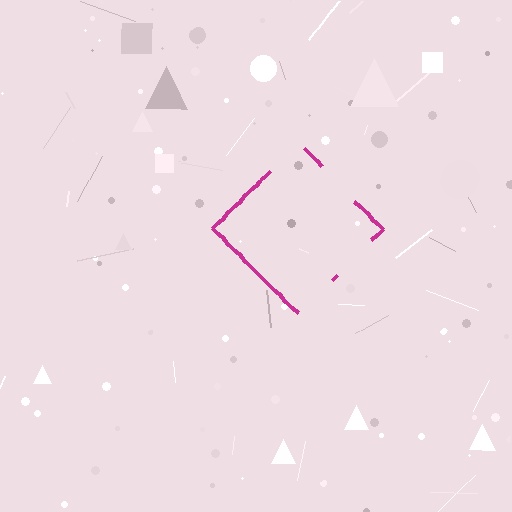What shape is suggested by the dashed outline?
The dashed outline suggests a diamond.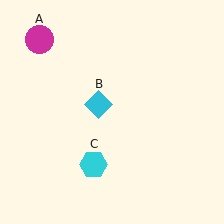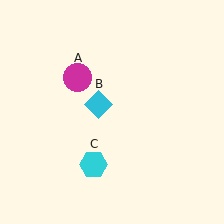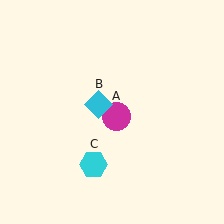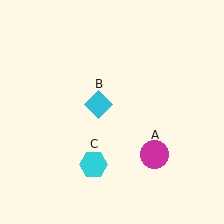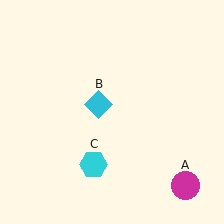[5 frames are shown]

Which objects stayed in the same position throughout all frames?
Cyan diamond (object B) and cyan hexagon (object C) remained stationary.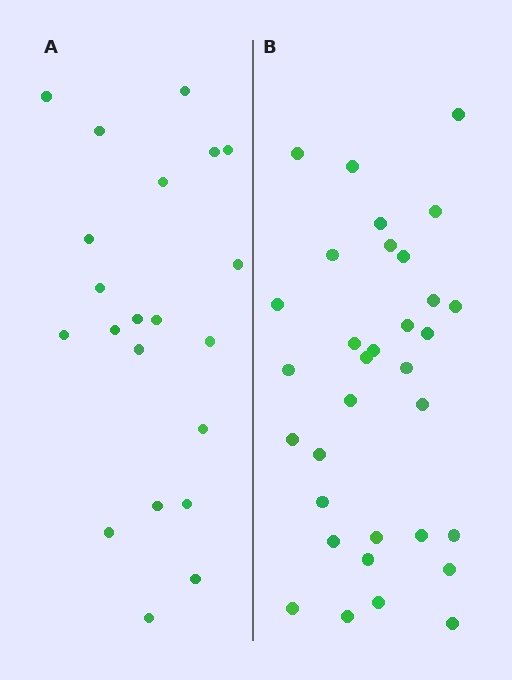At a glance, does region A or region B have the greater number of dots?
Region B (the right region) has more dots.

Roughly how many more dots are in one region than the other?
Region B has roughly 12 or so more dots than region A.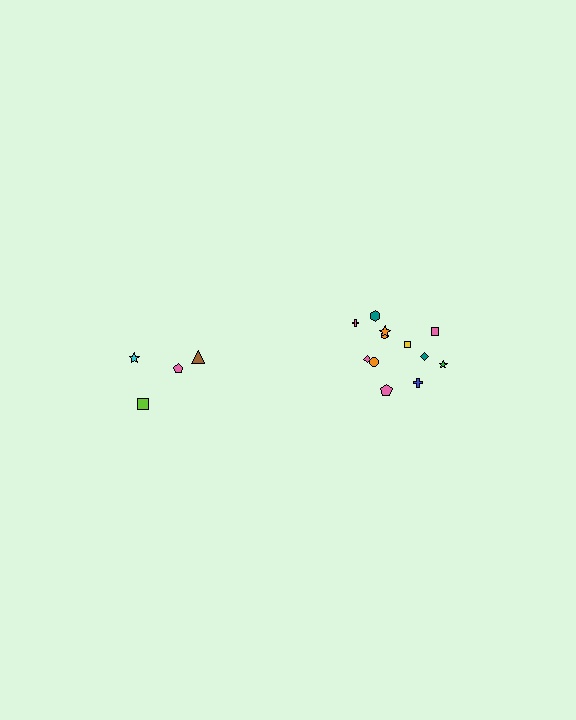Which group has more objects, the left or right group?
The right group.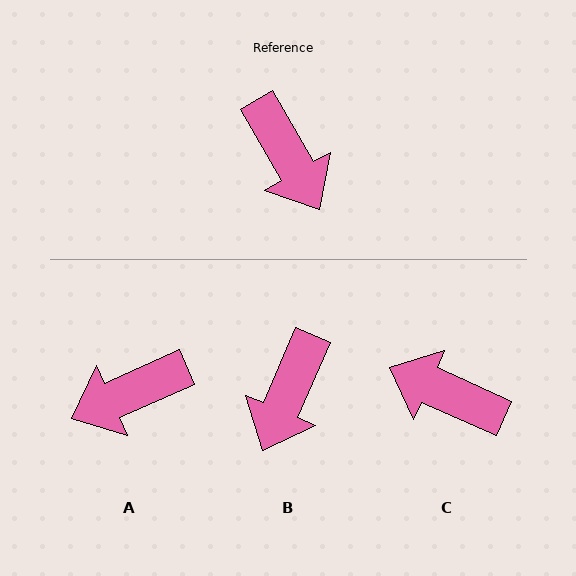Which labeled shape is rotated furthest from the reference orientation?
C, about 144 degrees away.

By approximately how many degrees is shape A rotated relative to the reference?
Approximately 96 degrees clockwise.